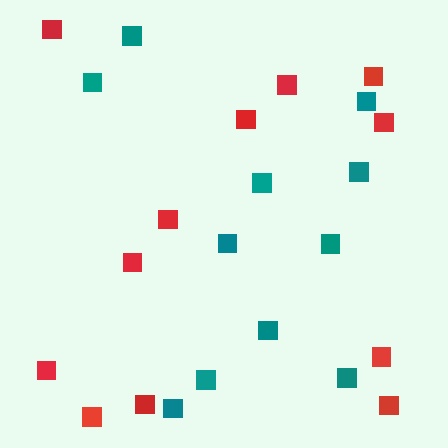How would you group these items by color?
There are 2 groups: one group of teal squares (11) and one group of red squares (12).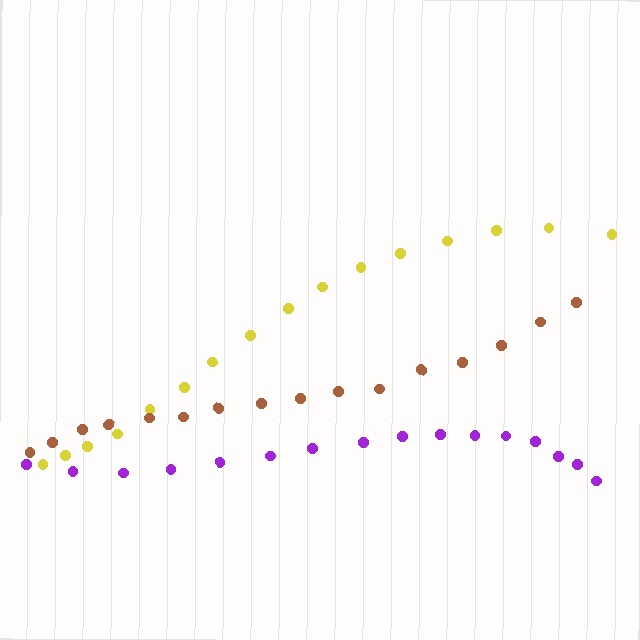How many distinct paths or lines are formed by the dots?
There are 3 distinct paths.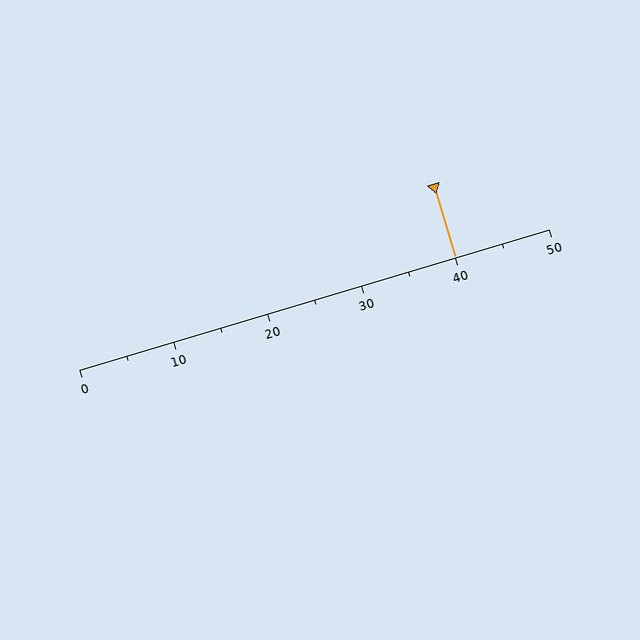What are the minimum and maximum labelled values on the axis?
The axis runs from 0 to 50.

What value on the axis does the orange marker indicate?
The marker indicates approximately 40.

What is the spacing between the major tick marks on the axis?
The major ticks are spaced 10 apart.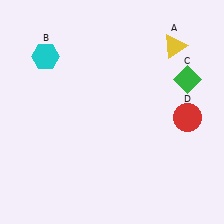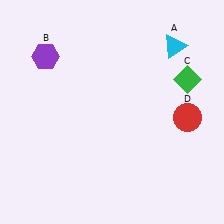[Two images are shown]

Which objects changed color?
A changed from yellow to cyan. B changed from cyan to purple.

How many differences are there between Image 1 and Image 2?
There are 2 differences between the two images.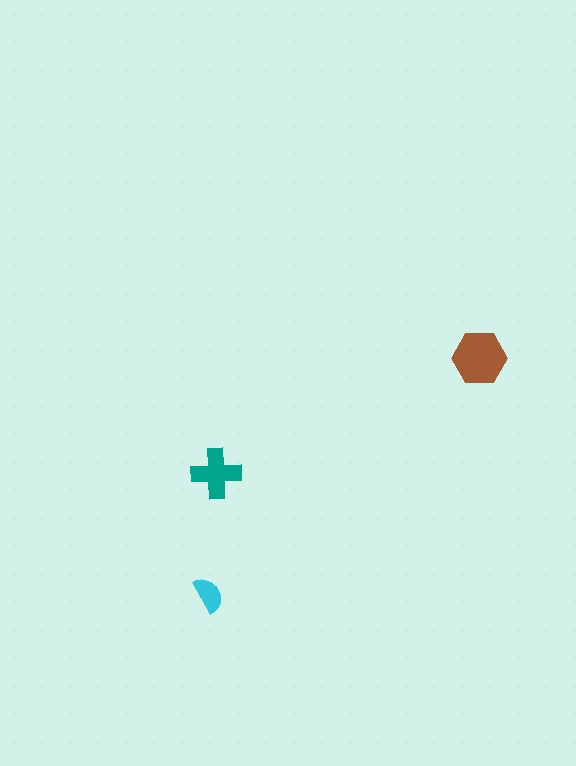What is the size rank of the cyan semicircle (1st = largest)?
3rd.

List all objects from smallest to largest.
The cyan semicircle, the teal cross, the brown hexagon.